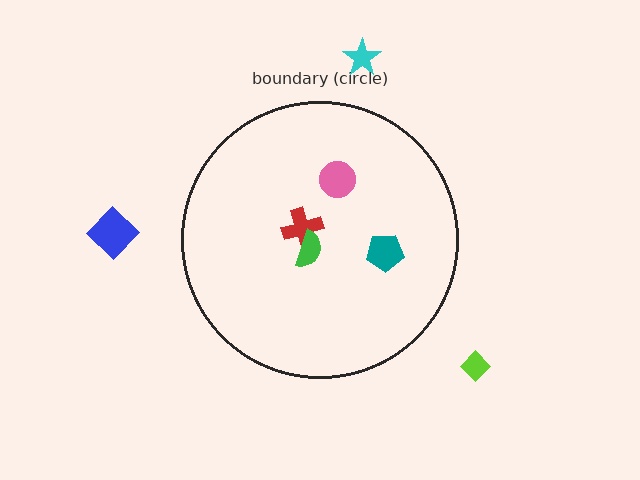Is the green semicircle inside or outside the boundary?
Inside.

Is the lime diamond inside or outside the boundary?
Outside.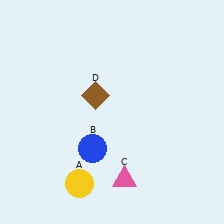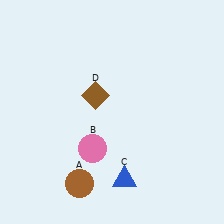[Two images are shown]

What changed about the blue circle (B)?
In Image 1, B is blue. In Image 2, it changed to pink.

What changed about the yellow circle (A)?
In Image 1, A is yellow. In Image 2, it changed to brown.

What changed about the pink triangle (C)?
In Image 1, C is pink. In Image 2, it changed to blue.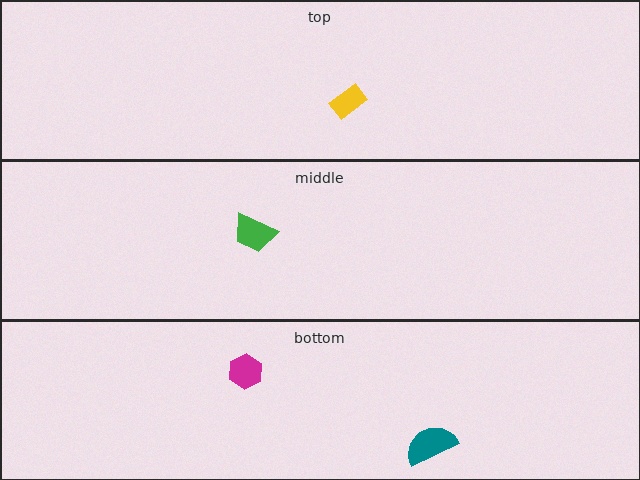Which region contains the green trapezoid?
The middle region.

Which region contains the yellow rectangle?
The top region.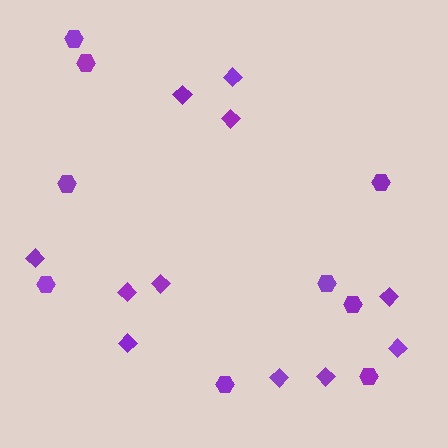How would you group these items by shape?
There are 2 groups: one group of hexagons (9) and one group of diamonds (11).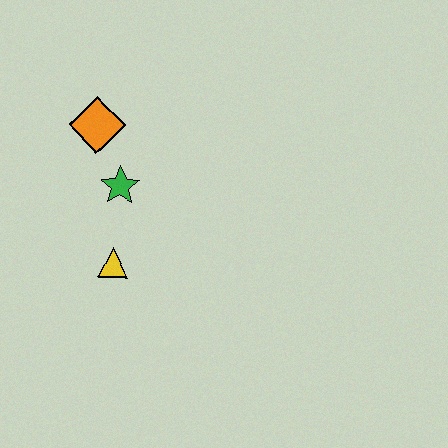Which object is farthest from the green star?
The yellow triangle is farthest from the green star.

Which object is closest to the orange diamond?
The green star is closest to the orange diamond.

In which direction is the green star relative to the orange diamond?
The green star is below the orange diamond.